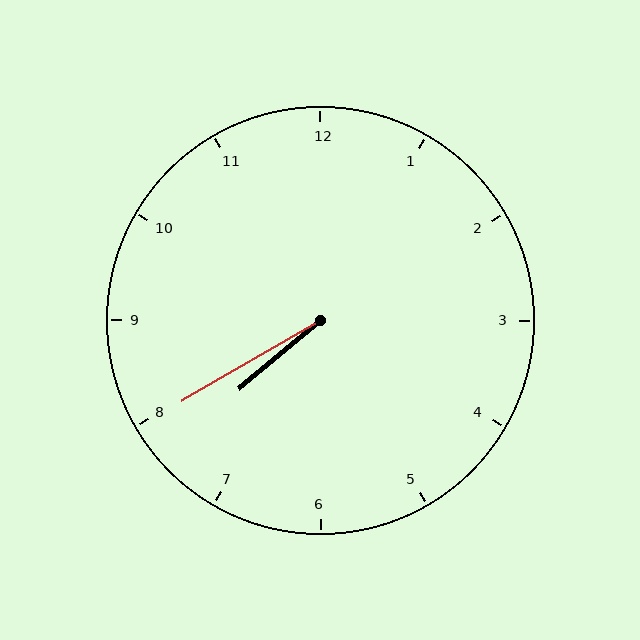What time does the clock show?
7:40.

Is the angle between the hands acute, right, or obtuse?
It is acute.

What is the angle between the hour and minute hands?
Approximately 10 degrees.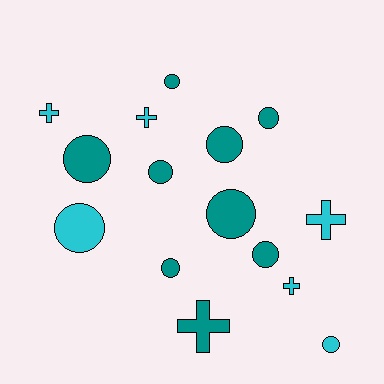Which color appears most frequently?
Teal, with 9 objects.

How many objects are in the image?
There are 15 objects.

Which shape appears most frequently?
Circle, with 10 objects.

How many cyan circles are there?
There are 2 cyan circles.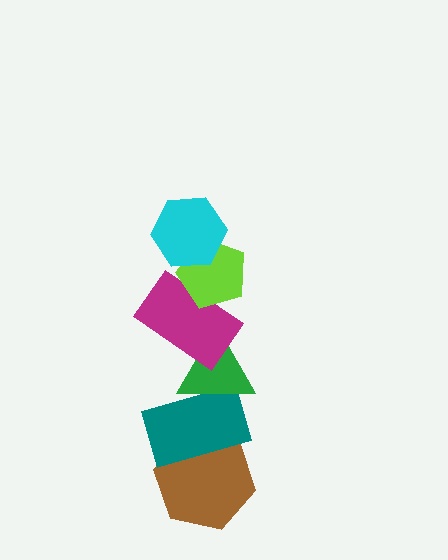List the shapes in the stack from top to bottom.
From top to bottom: the cyan hexagon, the lime pentagon, the magenta rectangle, the green triangle, the teal rectangle, the brown hexagon.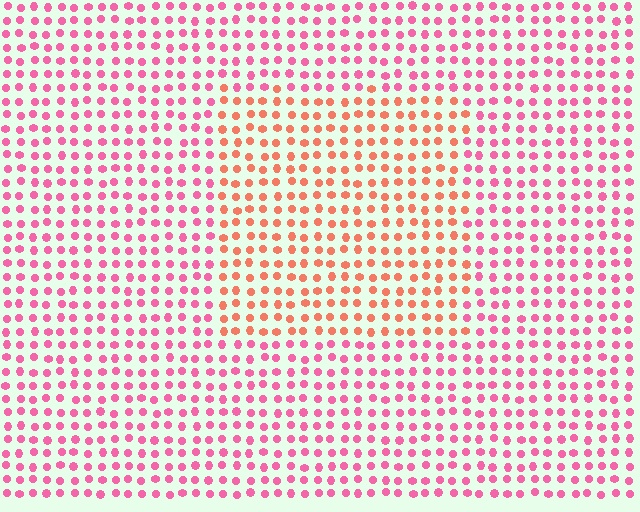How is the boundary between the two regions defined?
The boundary is defined purely by a slight shift in hue (about 38 degrees). Spacing, size, and orientation are identical on both sides.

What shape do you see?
I see a rectangle.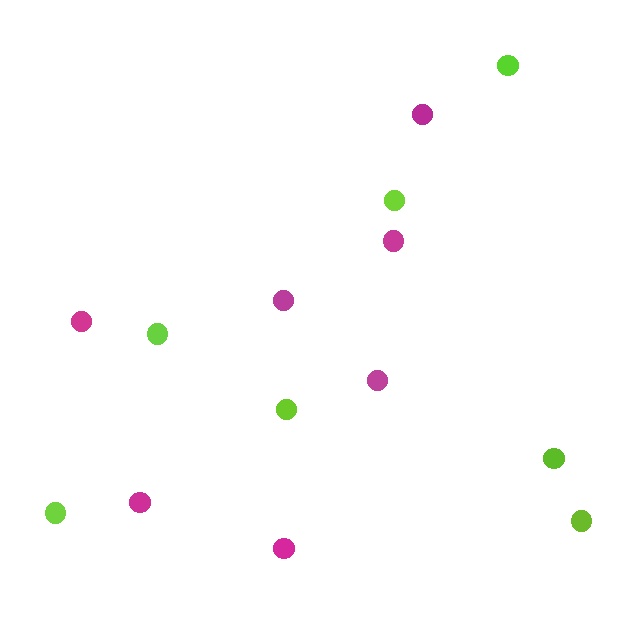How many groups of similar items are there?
There are 2 groups: one group of lime circles (7) and one group of magenta circles (7).